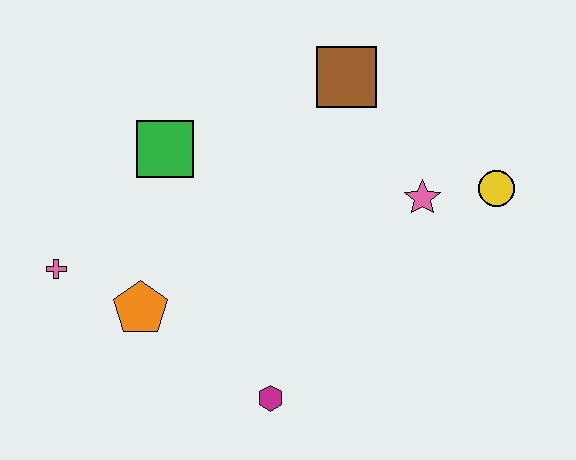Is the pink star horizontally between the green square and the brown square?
No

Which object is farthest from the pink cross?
The yellow circle is farthest from the pink cross.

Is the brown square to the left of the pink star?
Yes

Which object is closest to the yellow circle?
The pink star is closest to the yellow circle.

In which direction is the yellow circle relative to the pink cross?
The yellow circle is to the right of the pink cross.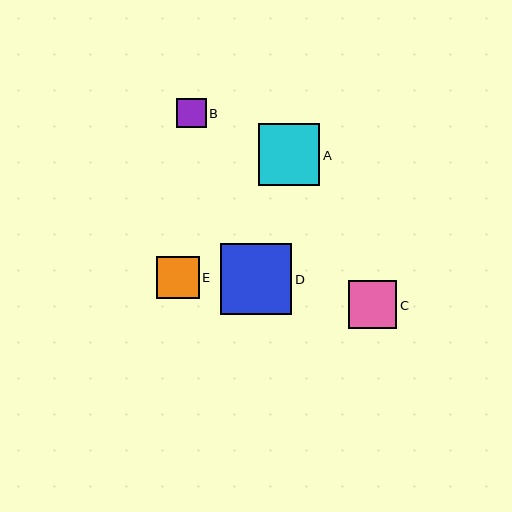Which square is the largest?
Square D is the largest with a size of approximately 71 pixels.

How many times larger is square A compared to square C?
Square A is approximately 1.3 times the size of square C.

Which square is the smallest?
Square B is the smallest with a size of approximately 29 pixels.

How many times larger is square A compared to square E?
Square A is approximately 1.4 times the size of square E.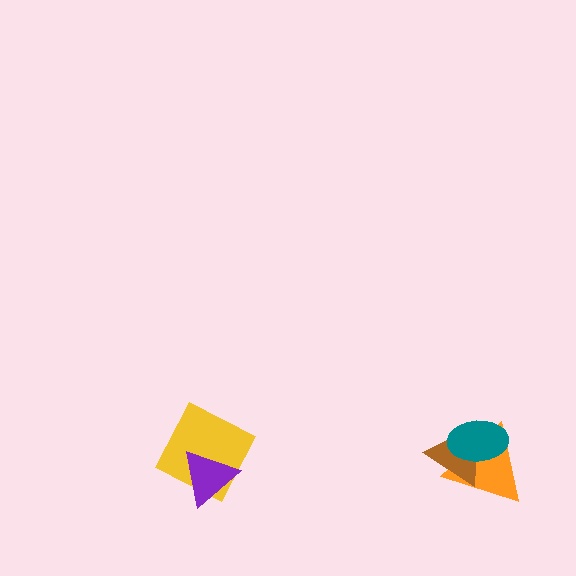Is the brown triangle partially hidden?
Yes, it is partially covered by another shape.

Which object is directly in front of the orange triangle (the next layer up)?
The brown triangle is directly in front of the orange triangle.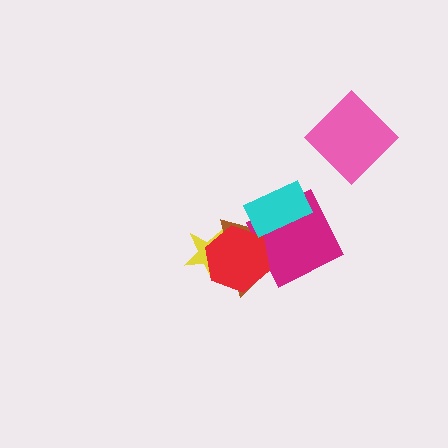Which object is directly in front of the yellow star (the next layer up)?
The brown triangle is directly in front of the yellow star.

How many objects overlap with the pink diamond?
0 objects overlap with the pink diamond.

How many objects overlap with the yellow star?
2 objects overlap with the yellow star.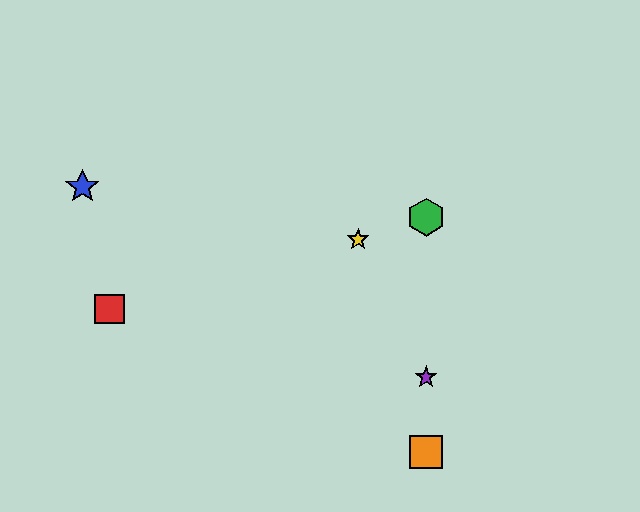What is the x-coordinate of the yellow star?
The yellow star is at x≈358.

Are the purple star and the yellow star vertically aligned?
No, the purple star is at x≈426 and the yellow star is at x≈358.